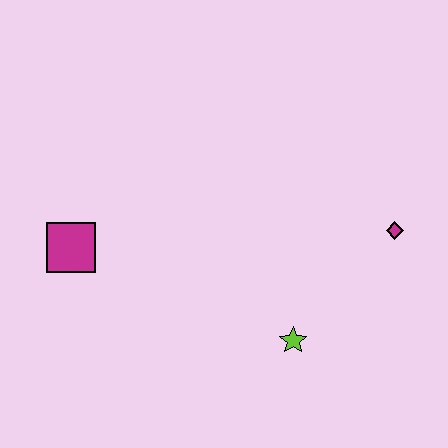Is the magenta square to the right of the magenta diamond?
No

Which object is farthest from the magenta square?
The magenta diamond is farthest from the magenta square.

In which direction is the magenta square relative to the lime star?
The magenta square is to the left of the lime star.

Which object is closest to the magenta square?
The lime star is closest to the magenta square.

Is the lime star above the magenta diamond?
No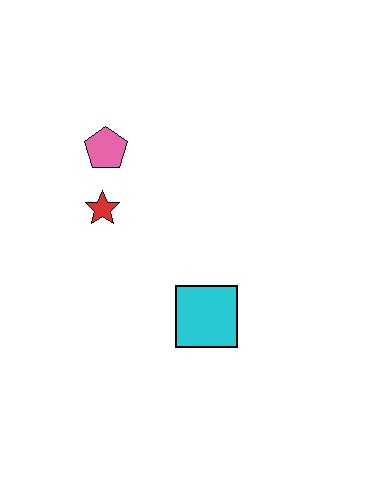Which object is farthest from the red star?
The cyan square is farthest from the red star.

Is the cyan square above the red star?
No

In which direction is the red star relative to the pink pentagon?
The red star is below the pink pentagon.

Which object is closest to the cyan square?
The red star is closest to the cyan square.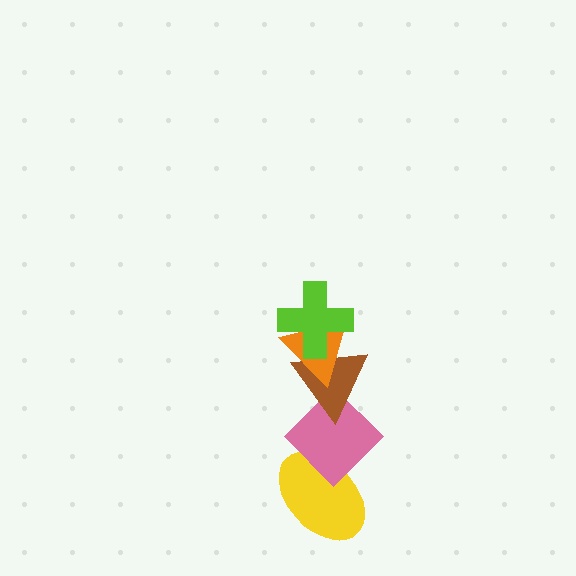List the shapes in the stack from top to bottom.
From top to bottom: the lime cross, the orange triangle, the brown triangle, the pink diamond, the yellow ellipse.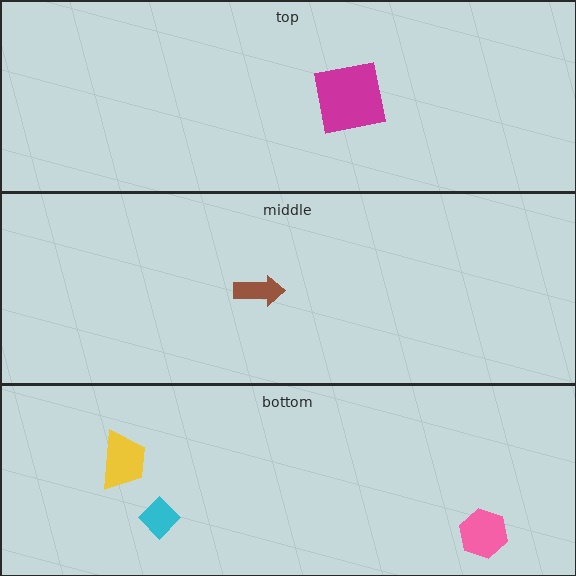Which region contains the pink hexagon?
The bottom region.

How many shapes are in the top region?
1.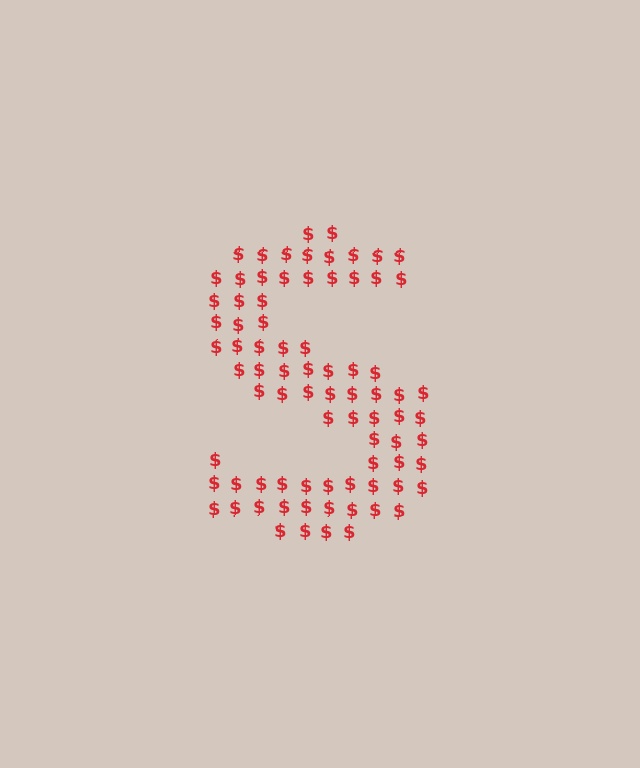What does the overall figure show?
The overall figure shows the letter S.